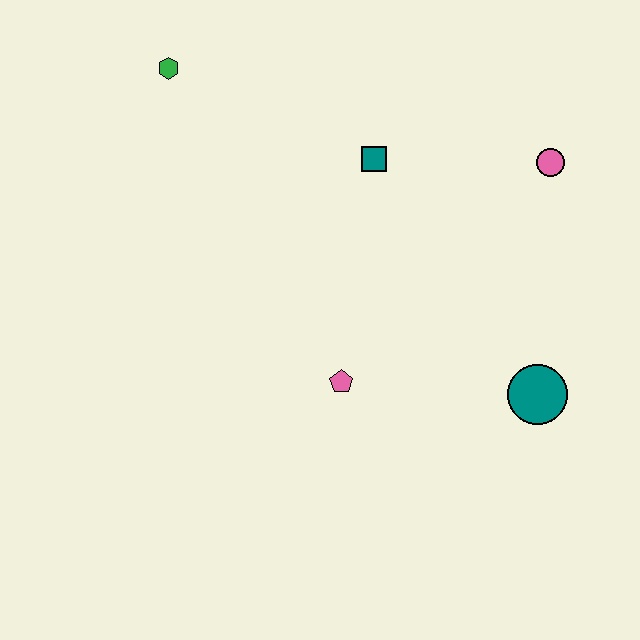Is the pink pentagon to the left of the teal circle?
Yes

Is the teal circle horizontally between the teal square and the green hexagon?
No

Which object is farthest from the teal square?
The teal circle is farthest from the teal square.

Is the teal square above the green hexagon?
No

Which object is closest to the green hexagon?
The teal square is closest to the green hexagon.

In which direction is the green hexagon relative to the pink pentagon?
The green hexagon is above the pink pentagon.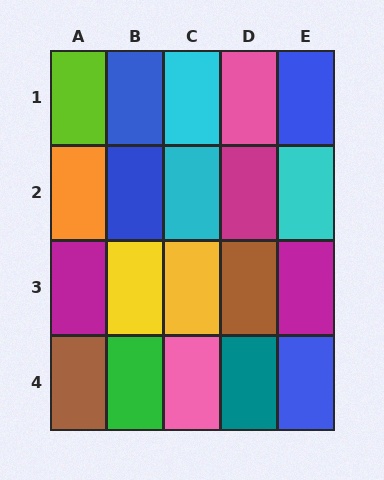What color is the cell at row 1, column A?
Lime.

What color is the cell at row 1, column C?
Cyan.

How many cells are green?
1 cell is green.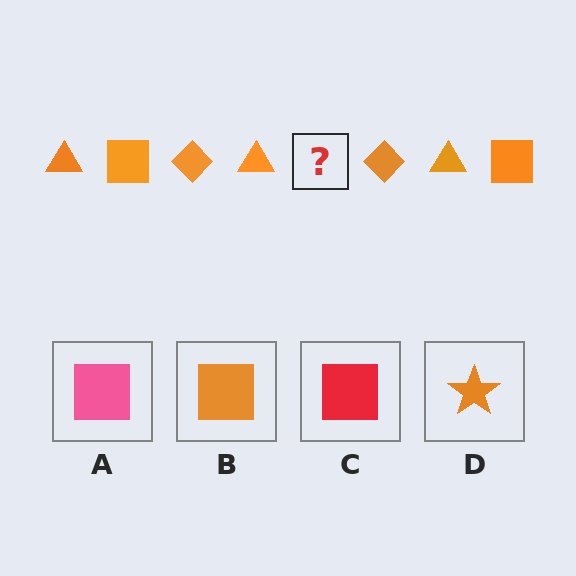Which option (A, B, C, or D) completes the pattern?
B.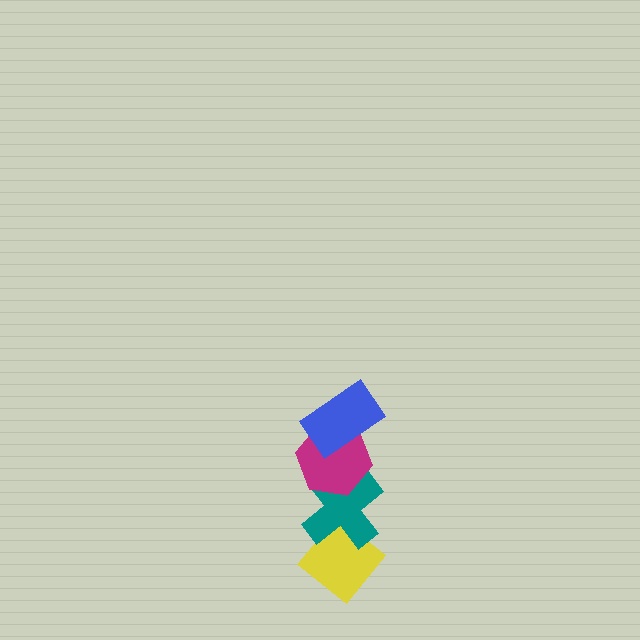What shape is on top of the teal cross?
The magenta hexagon is on top of the teal cross.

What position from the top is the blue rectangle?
The blue rectangle is 1st from the top.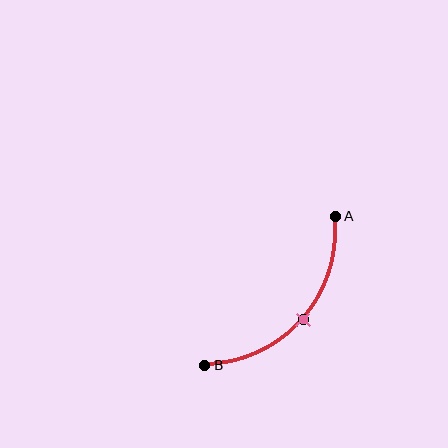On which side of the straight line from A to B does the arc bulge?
The arc bulges below and to the right of the straight line connecting A and B.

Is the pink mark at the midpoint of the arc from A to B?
Yes. The pink mark lies on the arc at equal arc-length from both A and B — it is the arc midpoint.